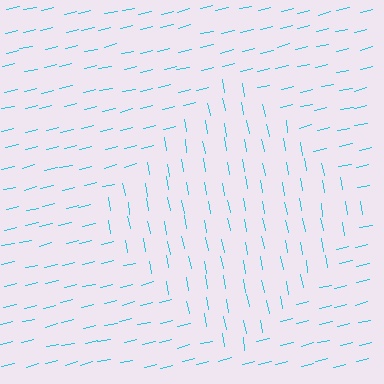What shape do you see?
I see a diamond.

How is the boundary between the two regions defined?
The boundary is defined purely by a change in line orientation (approximately 87 degrees difference). All lines are the same color and thickness.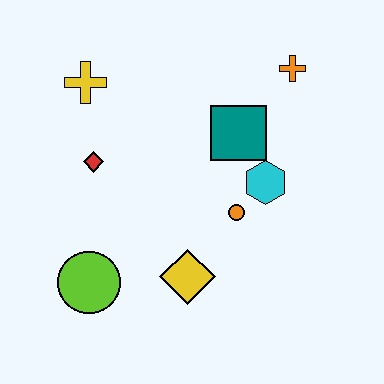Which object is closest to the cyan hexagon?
The orange circle is closest to the cyan hexagon.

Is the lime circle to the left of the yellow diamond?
Yes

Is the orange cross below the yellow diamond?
No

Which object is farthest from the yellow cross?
The yellow diamond is farthest from the yellow cross.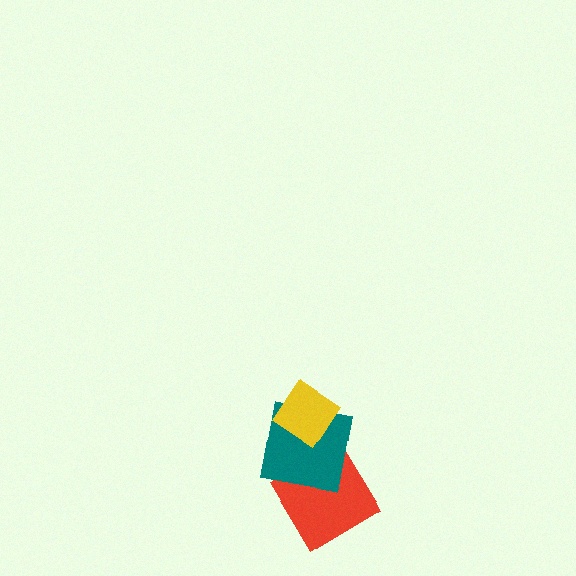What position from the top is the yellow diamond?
The yellow diamond is 1st from the top.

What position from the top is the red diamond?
The red diamond is 3rd from the top.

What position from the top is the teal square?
The teal square is 2nd from the top.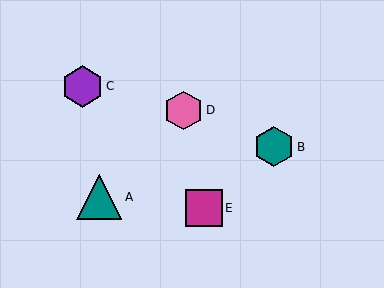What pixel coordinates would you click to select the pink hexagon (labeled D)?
Click at (184, 110) to select the pink hexagon D.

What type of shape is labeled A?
Shape A is a teal triangle.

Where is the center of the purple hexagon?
The center of the purple hexagon is at (83, 86).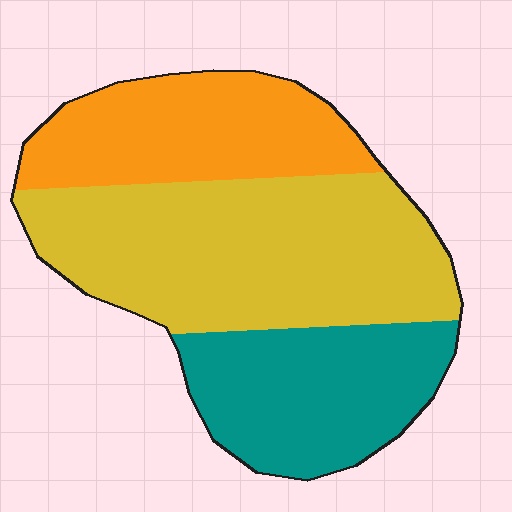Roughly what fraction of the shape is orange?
Orange covers around 25% of the shape.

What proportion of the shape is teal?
Teal takes up between a sixth and a third of the shape.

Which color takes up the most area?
Yellow, at roughly 45%.